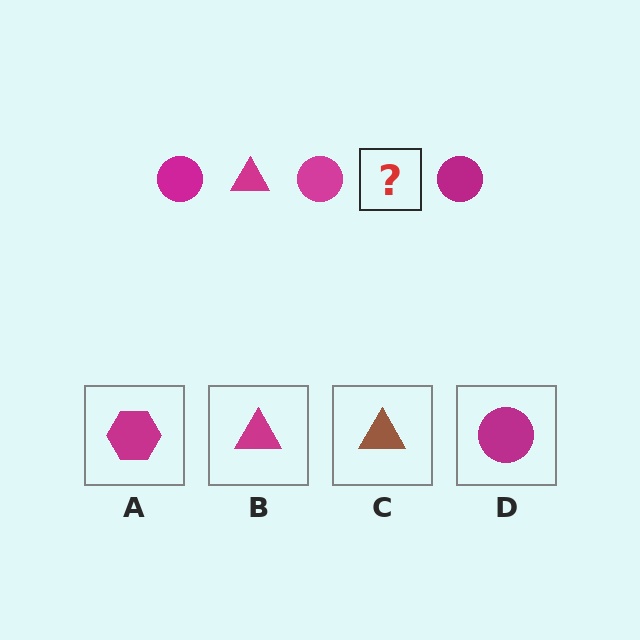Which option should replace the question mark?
Option B.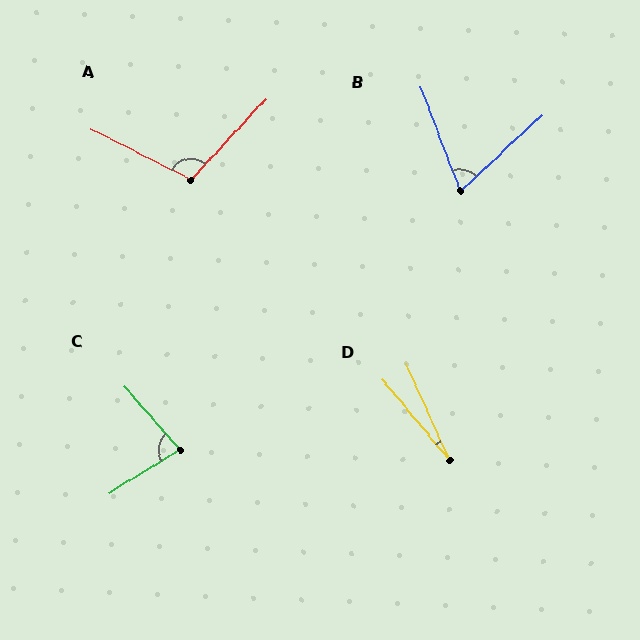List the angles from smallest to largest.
D (16°), B (68°), C (80°), A (106°).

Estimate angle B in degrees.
Approximately 68 degrees.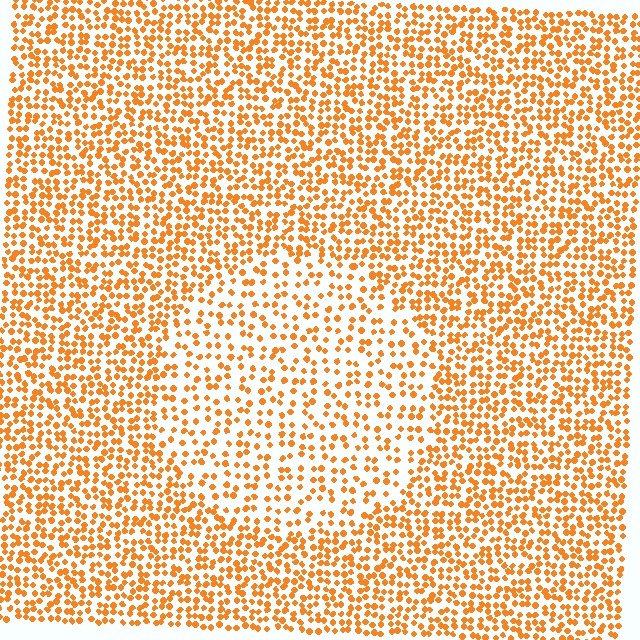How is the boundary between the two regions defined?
The boundary is defined by a change in element density (approximately 1.8x ratio). All elements are the same color, size, and shape.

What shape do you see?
I see a circle.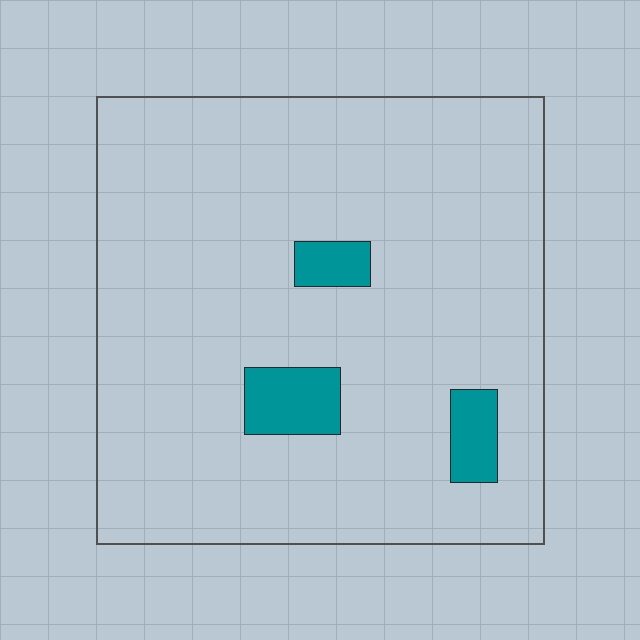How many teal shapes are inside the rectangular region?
3.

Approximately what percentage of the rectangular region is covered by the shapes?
Approximately 5%.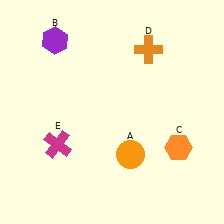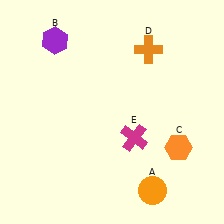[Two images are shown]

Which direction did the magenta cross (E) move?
The magenta cross (E) moved right.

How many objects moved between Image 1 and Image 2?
2 objects moved between the two images.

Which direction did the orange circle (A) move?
The orange circle (A) moved down.